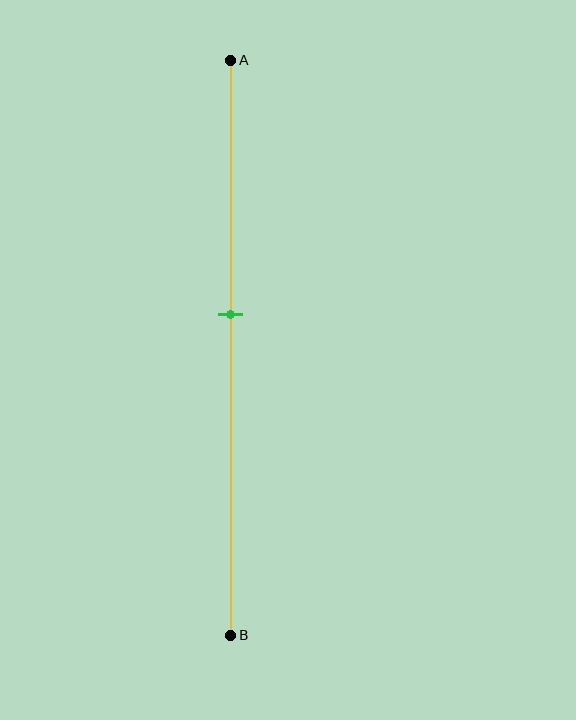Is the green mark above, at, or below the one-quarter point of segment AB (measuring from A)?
The green mark is below the one-quarter point of segment AB.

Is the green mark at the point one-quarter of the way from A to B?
No, the mark is at about 45% from A, not at the 25% one-quarter point.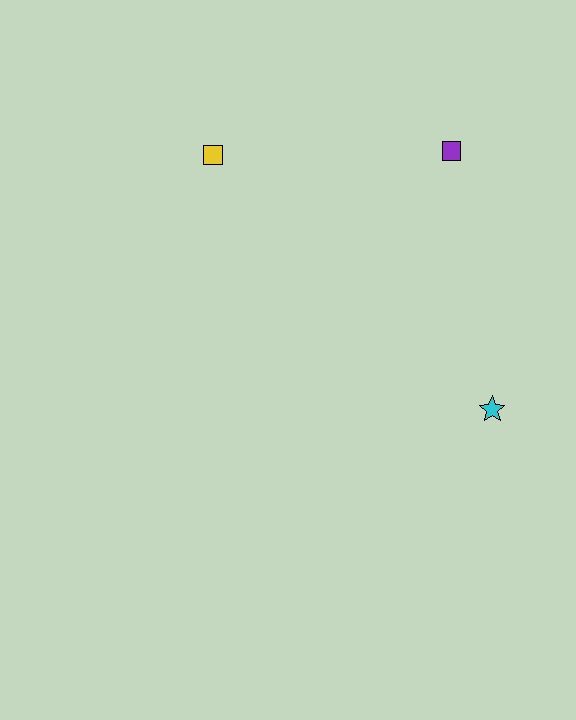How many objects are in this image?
There are 3 objects.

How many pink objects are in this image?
There are no pink objects.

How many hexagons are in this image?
There are no hexagons.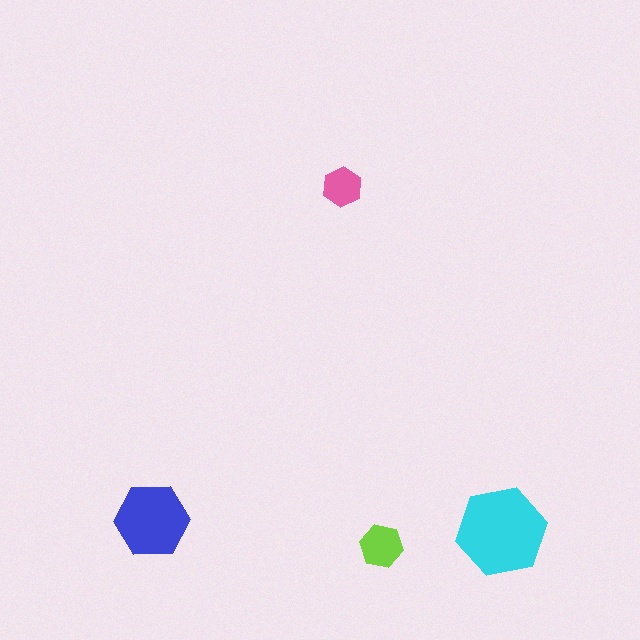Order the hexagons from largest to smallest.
the cyan one, the blue one, the lime one, the pink one.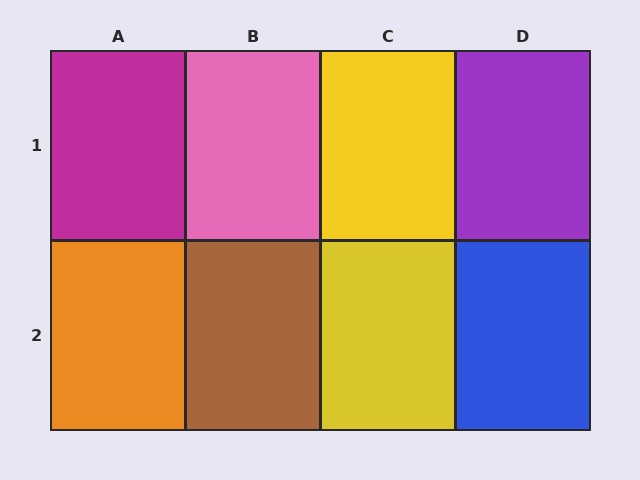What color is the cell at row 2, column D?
Blue.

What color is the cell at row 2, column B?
Brown.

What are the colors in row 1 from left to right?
Magenta, pink, yellow, purple.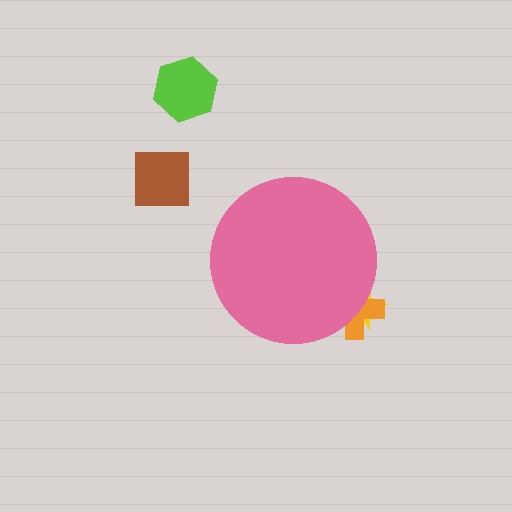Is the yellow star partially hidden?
Yes, the yellow star is partially hidden behind the pink circle.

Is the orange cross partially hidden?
Yes, the orange cross is partially hidden behind the pink circle.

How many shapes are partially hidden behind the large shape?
2 shapes are partially hidden.